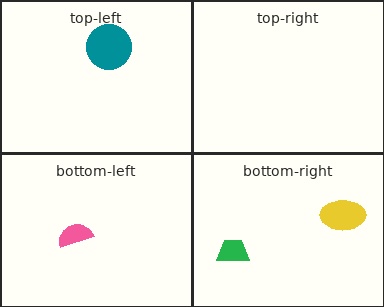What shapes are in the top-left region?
The teal circle.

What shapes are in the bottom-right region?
The green trapezoid, the yellow ellipse.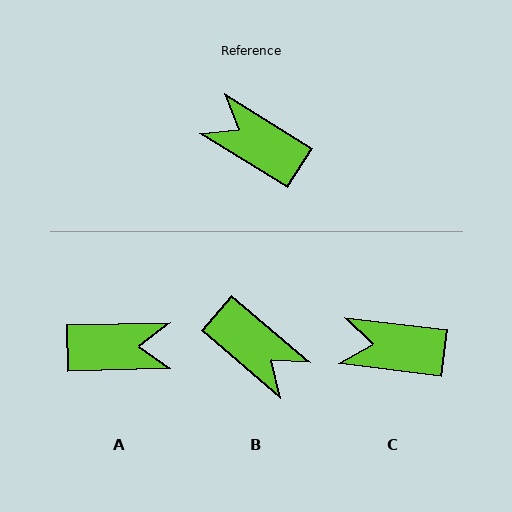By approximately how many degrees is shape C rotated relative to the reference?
Approximately 25 degrees counter-clockwise.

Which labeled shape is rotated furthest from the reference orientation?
B, about 172 degrees away.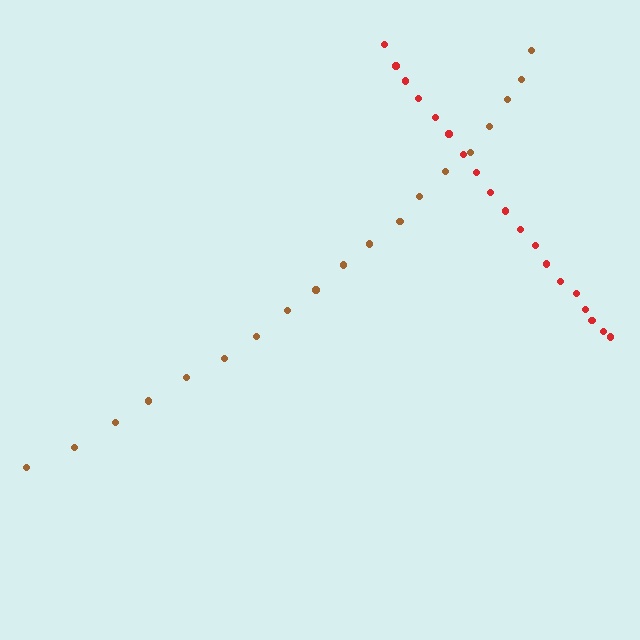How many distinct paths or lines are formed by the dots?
There are 2 distinct paths.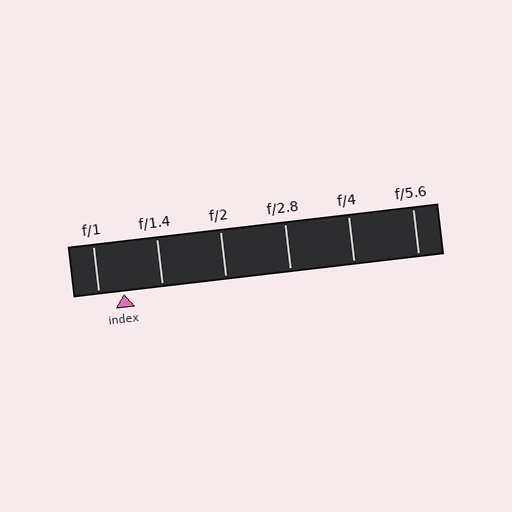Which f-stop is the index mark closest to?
The index mark is closest to f/1.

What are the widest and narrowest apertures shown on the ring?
The widest aperture shown is f/1 and the narrowest is f/5.6.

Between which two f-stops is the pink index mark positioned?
The index mark is between f/1 and f/1.4.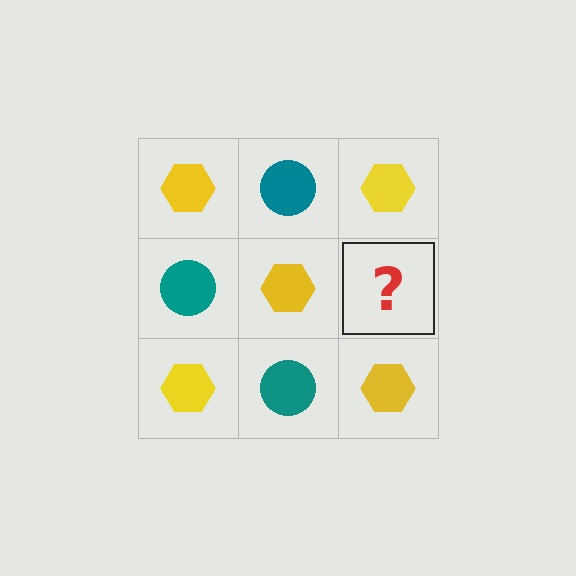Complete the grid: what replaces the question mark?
The question mark should be replaced with a teal circle.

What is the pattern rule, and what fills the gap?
The rule is that it alternates yellow hexagon and teal circle in a checkerboard pattern. The gap should be filled with a teal circle.